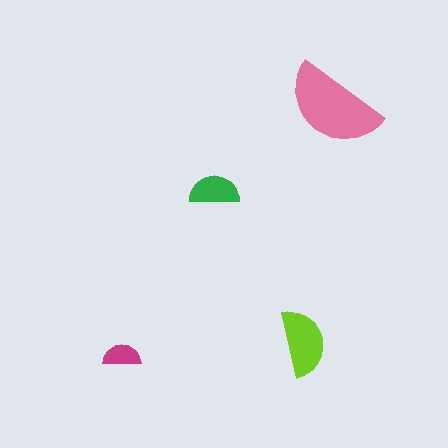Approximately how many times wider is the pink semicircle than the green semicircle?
About 2 times wider.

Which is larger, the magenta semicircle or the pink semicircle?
The pink one.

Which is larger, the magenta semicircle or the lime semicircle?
The lime one.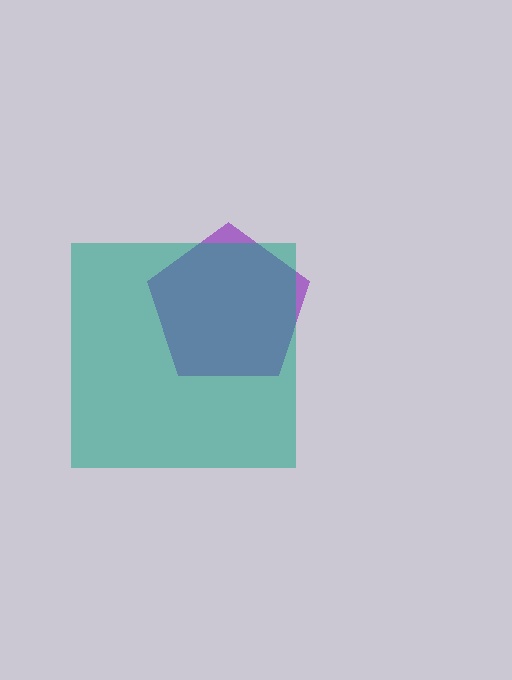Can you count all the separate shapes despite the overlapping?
Yes, there are 2 separate shapes.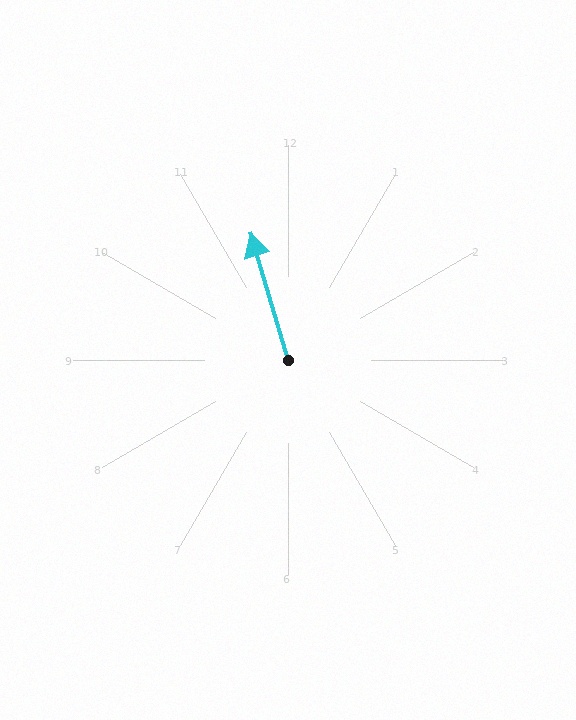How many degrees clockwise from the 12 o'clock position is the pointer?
Approximately 343 degrees.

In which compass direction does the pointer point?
North.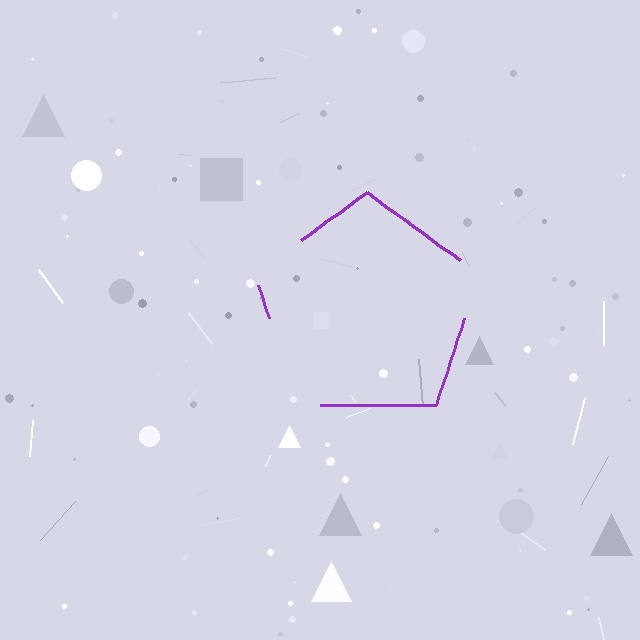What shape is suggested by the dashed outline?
The dashed outline suggests a pentagon.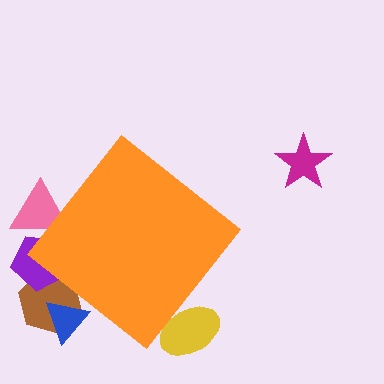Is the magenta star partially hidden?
No, the magenta star is fully visible.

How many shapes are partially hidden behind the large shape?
5 shapes are partially hidden.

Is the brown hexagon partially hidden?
Yes, the brown hexagon is partially hidden behind the orange diamond.